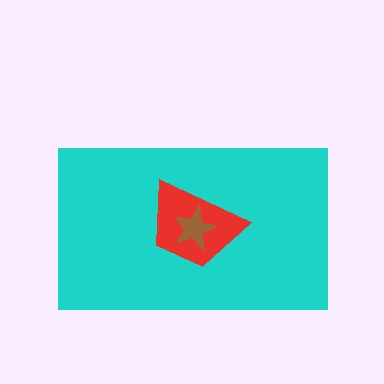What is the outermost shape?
The cyan rectangle.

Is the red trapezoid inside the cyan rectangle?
Yes.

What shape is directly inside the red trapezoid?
The brown star.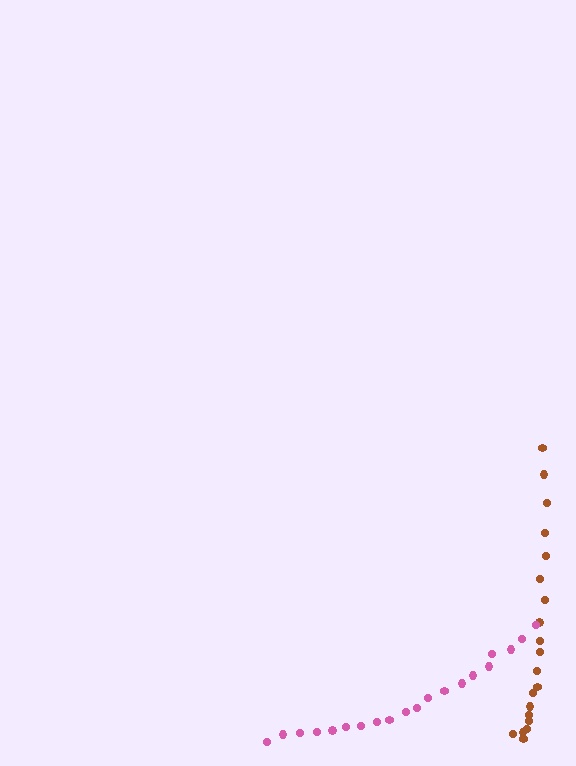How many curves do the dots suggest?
There are 2 distinct paths.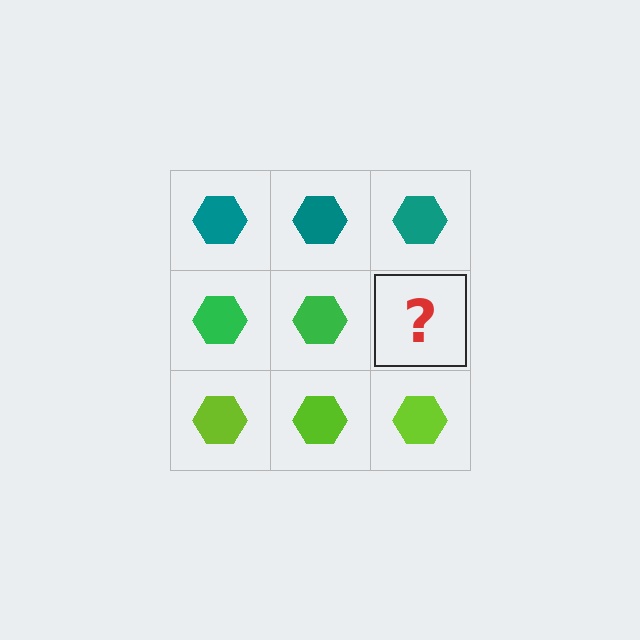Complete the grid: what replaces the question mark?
The question mark should be replaced with a green hexagon.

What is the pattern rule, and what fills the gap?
The rule is that each row has a consistent color. The gap should be filled with a green hexagon.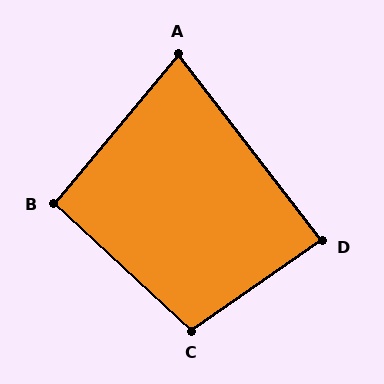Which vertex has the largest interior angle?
C, at approximately 102 degrees.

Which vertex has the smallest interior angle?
A, at approximately 78 degrees.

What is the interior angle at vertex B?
Approximately 93 degrees (approximately right).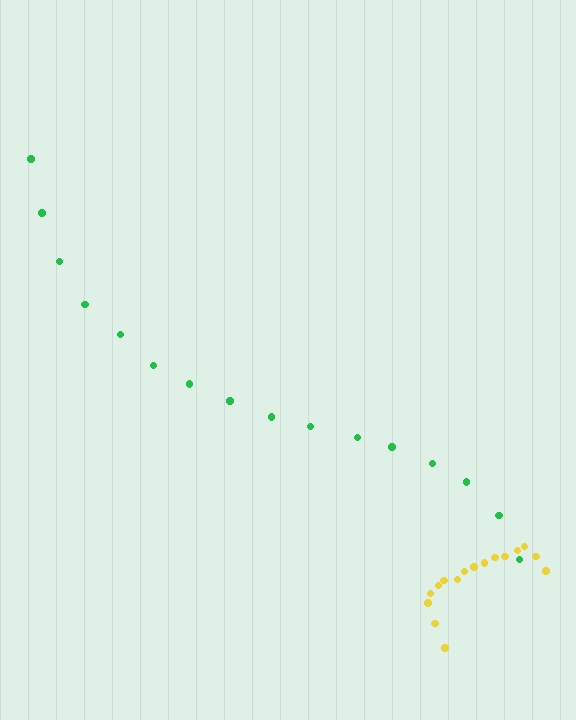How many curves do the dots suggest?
There are 2 distinct paths.